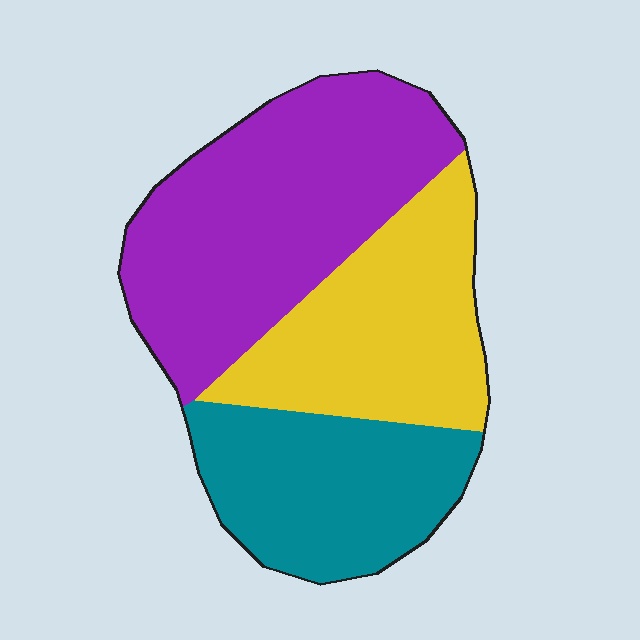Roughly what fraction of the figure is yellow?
Yellow covers 30% of the figure.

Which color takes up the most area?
Purple, at roughly 45%.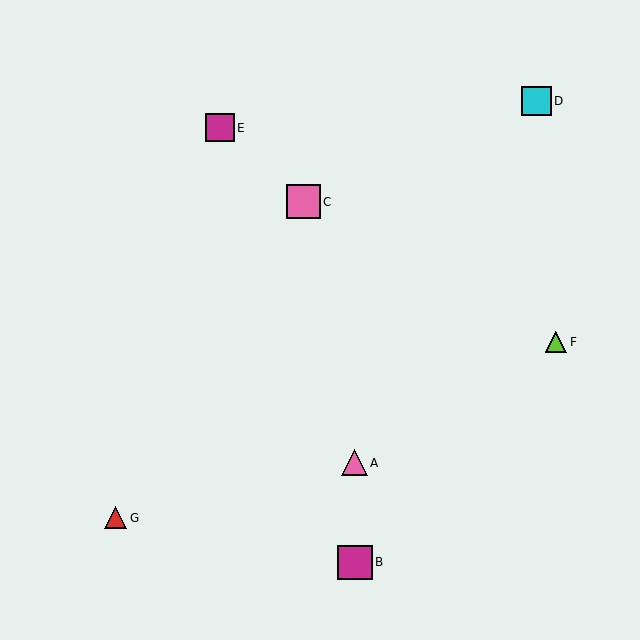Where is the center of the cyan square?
The center of the cyan square is at (536, 101).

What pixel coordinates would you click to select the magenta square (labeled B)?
Click at (355, 562) to select the magenta square B.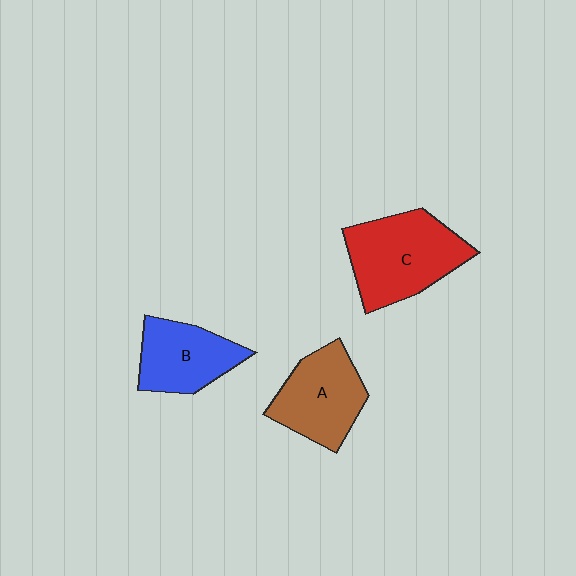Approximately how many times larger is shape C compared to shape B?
Approximately 1.4 times.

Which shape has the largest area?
Shape C (red).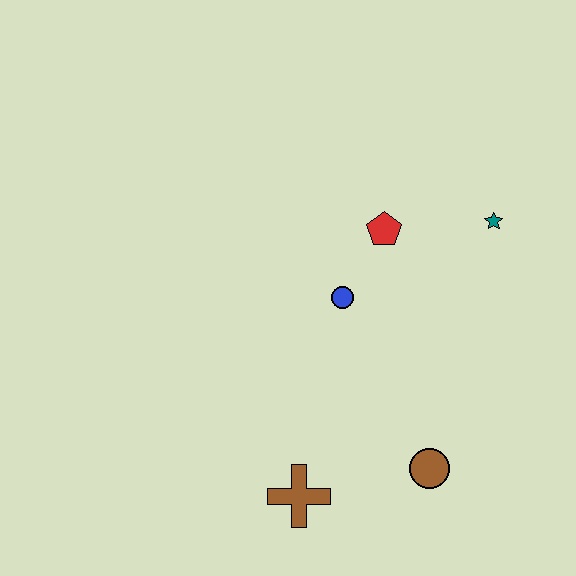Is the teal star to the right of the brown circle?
Yes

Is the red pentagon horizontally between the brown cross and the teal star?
Yes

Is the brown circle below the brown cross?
No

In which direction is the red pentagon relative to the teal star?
The red pentagon is to the left of the teal star.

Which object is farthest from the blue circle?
The brown cross is farthest from the blue circle.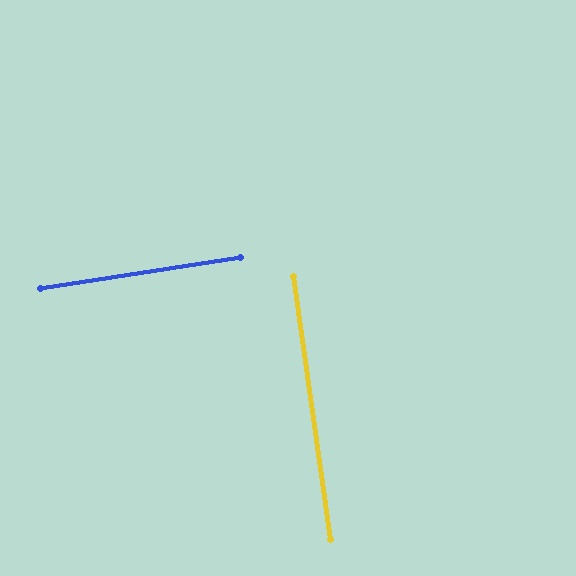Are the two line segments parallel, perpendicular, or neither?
Perpendicular — they meet at approximately 89°.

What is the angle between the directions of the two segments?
Approximately 89 degrees.